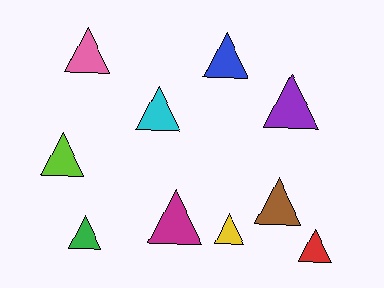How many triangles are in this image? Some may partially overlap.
There are 10 triangles.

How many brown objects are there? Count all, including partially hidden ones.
There is 1 brown object.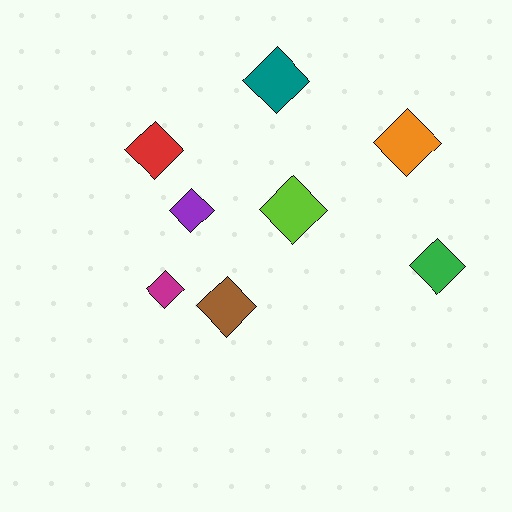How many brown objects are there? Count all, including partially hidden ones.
There is 1 brown object.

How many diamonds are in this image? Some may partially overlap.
There are 8 diamonds.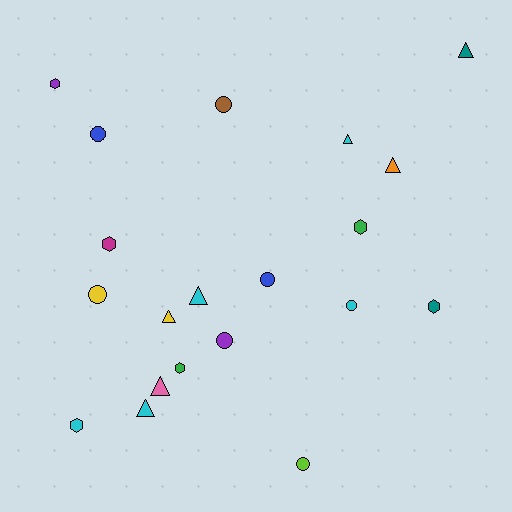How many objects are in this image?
There are 20 objects.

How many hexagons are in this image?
There are 6 hexagons.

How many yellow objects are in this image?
There are 2 yellow objects.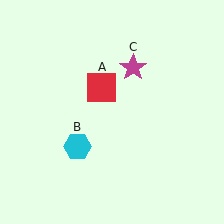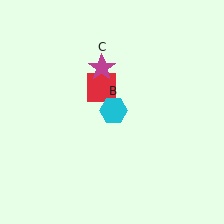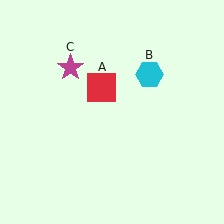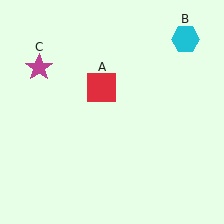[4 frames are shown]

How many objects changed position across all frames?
2 objects changed position: cyan hexagon (object B), magenta star (object C).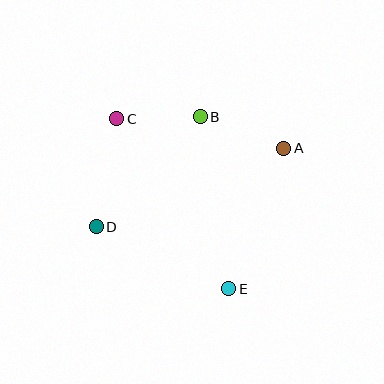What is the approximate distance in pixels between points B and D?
The distance between B and D is approximately 151 pixels.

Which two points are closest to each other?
Points B and C are closest to each other.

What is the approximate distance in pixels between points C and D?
The distance between C and D is approximately 110 pixels.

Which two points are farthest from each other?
Points C and E are farthest from each other.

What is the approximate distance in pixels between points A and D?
The distance between A and D is approximately 203 pixels.